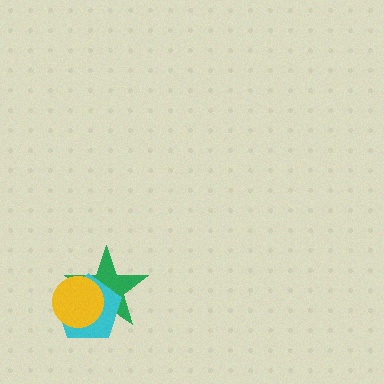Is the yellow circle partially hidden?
No, no other shape covers it.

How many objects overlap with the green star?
2 objects overlap with the green star.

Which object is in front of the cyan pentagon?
The yellow circle is in front of the cyan pentagon.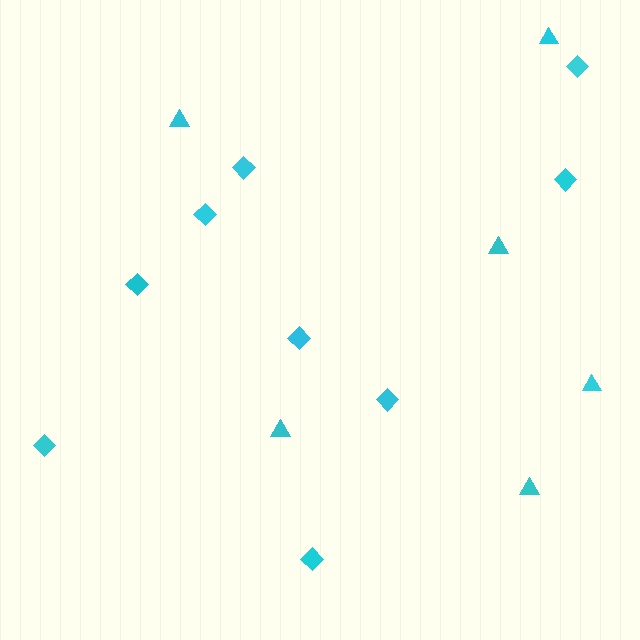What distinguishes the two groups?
There are 2 groups: one group of diamonds (9) and one group of triangles (6).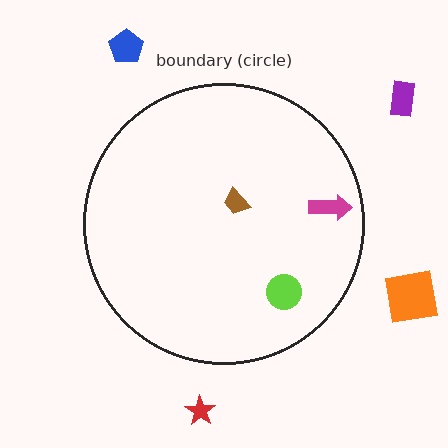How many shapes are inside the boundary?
3 inside, 4 outside.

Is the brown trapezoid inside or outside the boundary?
Inside.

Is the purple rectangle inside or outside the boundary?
Outside.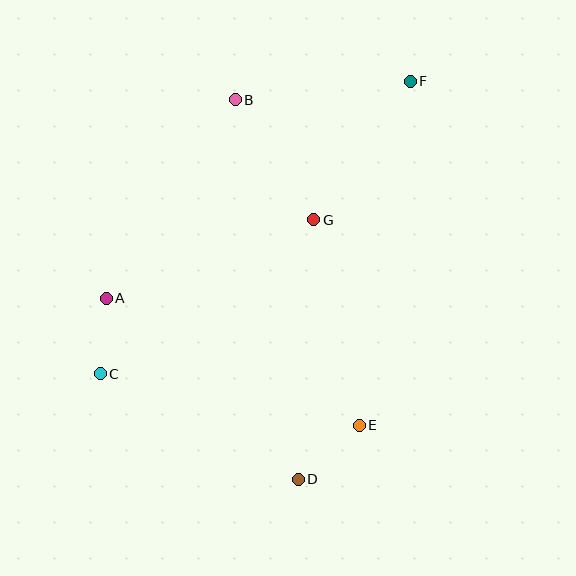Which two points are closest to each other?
Points A and C are closest to each other.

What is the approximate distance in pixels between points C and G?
The distance between C and G is approximately 263 pixels.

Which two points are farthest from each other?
Points C and F are farthest from each other.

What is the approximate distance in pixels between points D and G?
The distance between D and G is approximately 260 pixels.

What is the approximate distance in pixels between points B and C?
The distance between B and C is approximately 305 pixels.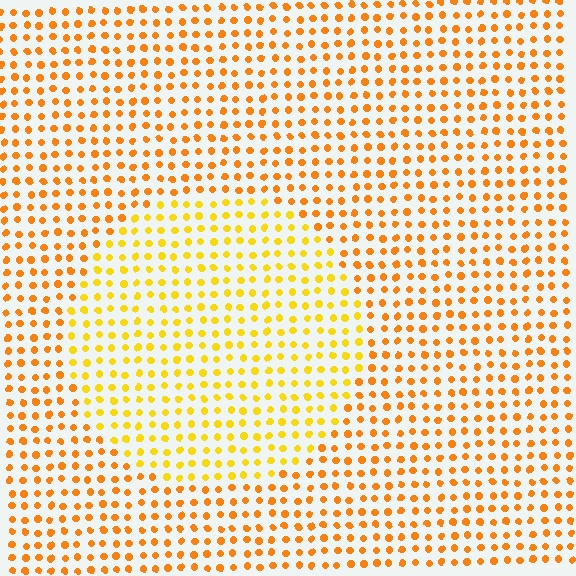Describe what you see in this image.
The image is filled with small orange elements in a uniform arrangement. A circle-shaped region is visible where the elements are tinted to a slightly different hue, forming a subtle color boundary.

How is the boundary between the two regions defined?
The boundary is defined purely by a slight shift in hue (about 23 degrees). Spacing, size, and orientation are identical on both sides.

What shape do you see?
I see a circle.